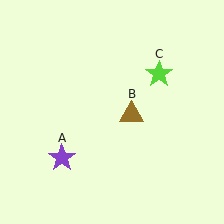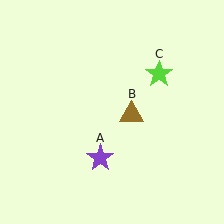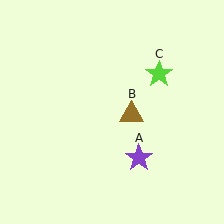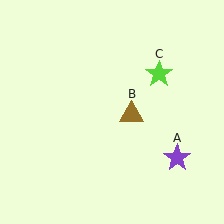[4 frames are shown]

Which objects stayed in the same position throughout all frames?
Brown triangle (object B) and lime star (object C) remained stationary.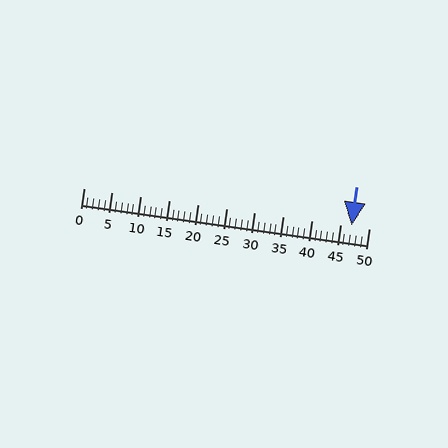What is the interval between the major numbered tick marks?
The major tick marks are spaced 5 units apart.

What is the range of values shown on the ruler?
The ruler shows values from 0 to 50.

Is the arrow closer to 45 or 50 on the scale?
The arrow is closer to 45.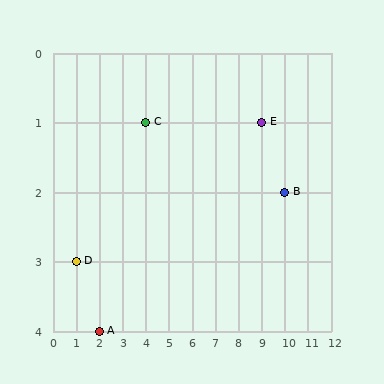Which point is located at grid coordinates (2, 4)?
Point A is at (2, 4).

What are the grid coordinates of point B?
Point B is at grid coordinates (10, 2).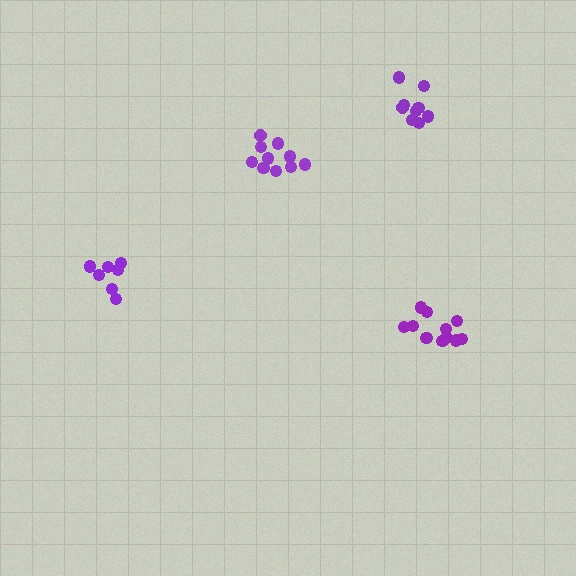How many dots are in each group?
Group 1: 11 dots, Group 2: 9 dots, Group 3: 10 dots, Group 4: 7 dots (37 total).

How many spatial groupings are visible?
There are 4 spatial groupings.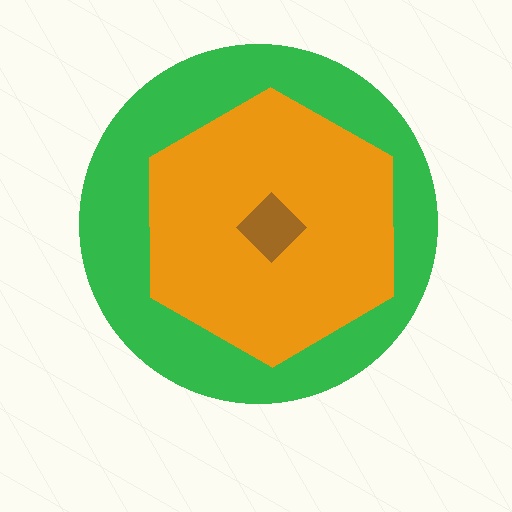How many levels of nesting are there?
3.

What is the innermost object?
The brown diamond.